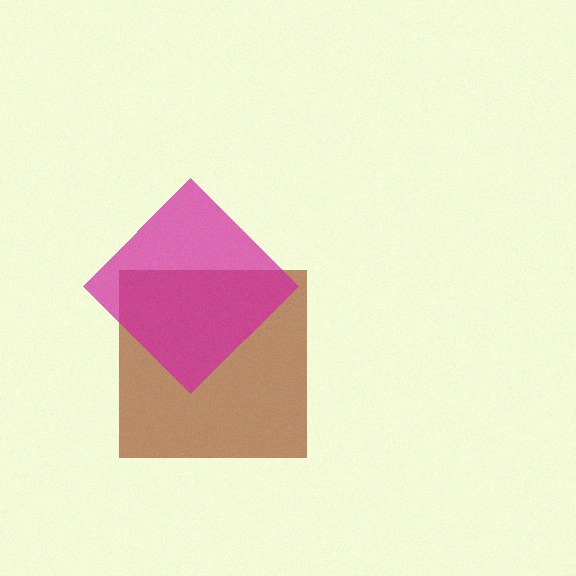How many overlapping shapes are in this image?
There are 2 overlapping shapes in the image.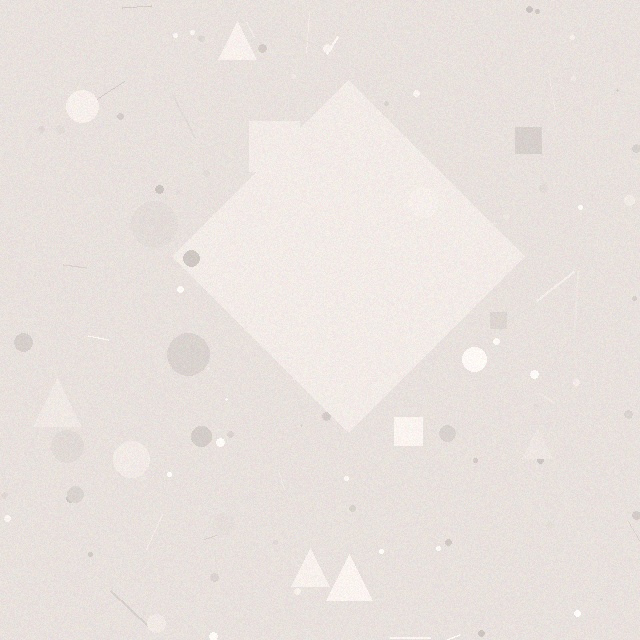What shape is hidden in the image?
A diamond is hidden in the image.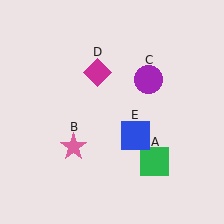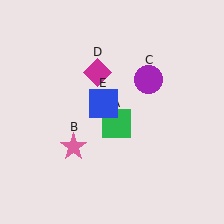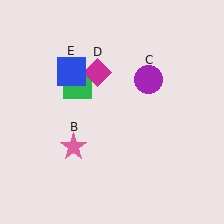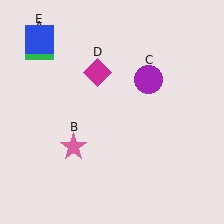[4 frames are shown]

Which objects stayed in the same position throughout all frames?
Pink star (object B) and purple circle (object C) and magenta diamond (object D) remained stationary.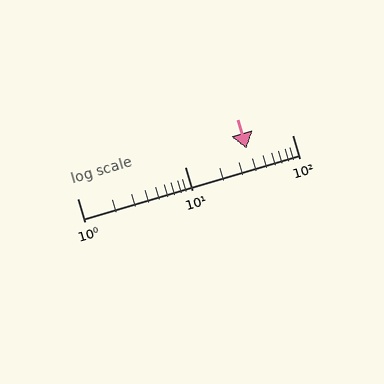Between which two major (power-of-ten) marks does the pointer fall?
The pointer is between 10 and 100.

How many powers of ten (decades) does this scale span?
The scale spans 2 decades, from 1 to 100.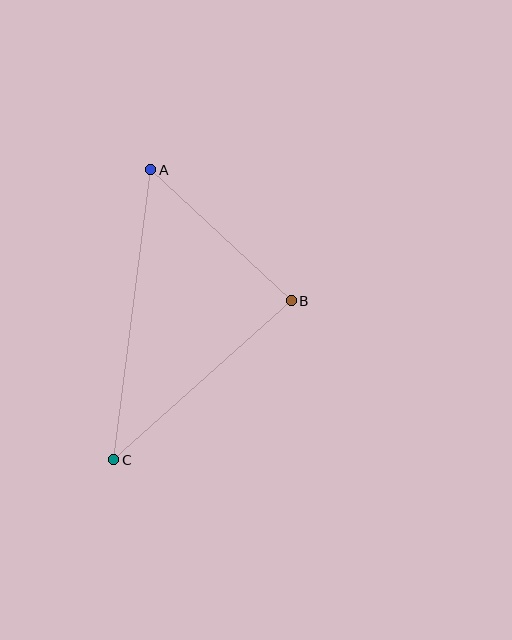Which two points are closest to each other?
Points A and B are closest to each other.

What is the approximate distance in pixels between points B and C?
The distance between B and C is approximately 238 pixels.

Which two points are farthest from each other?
Points A and C are farthest from each other.